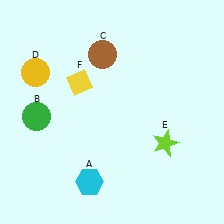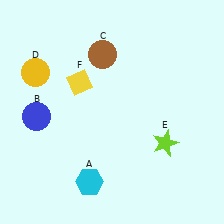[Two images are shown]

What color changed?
The circle (B) changed from green in Image 1 to blue in Image 2.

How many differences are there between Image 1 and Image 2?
There is 1 difference between the two images.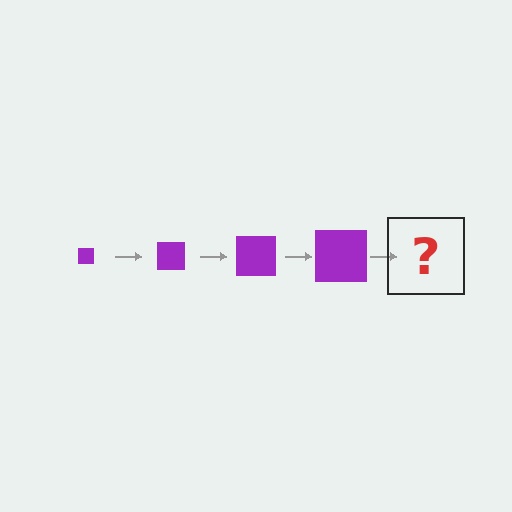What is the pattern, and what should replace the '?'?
The pattern is that the square gets progressively larger each step. The '?' should be a purple square, larger than the previous one.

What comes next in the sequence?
The next element should be a purple square, larger than the previous one.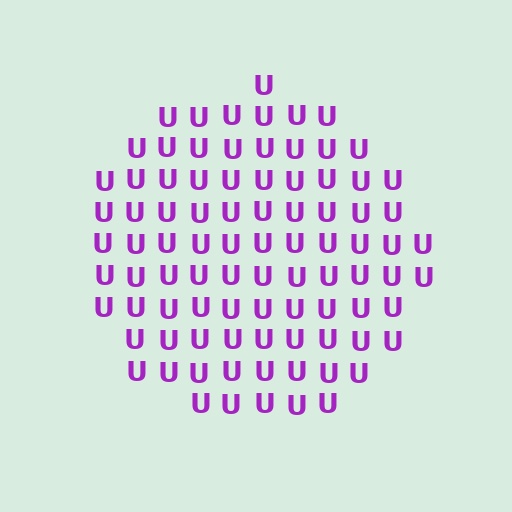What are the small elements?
The small elements are letter U's.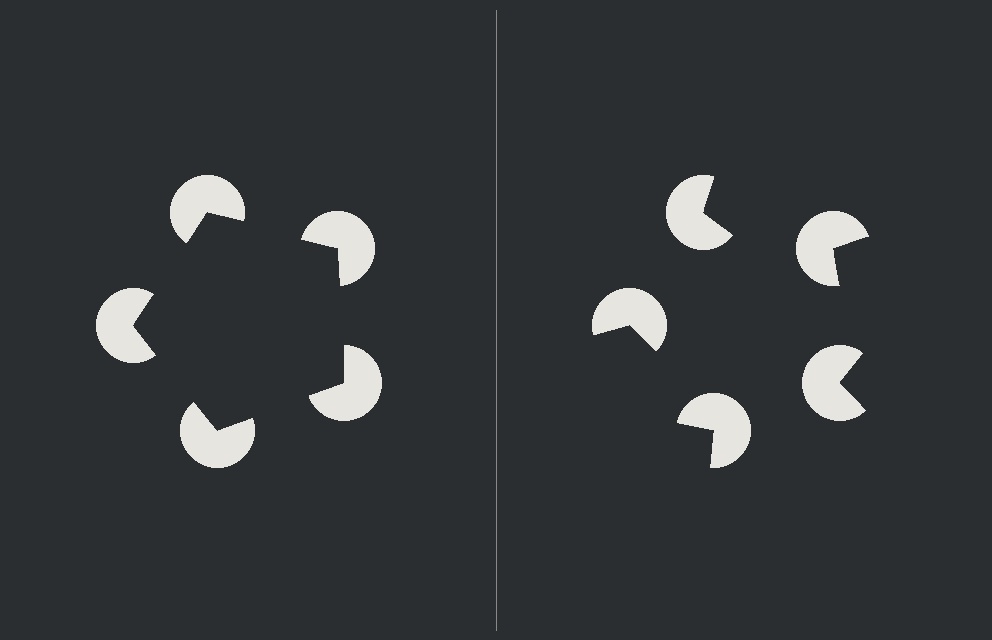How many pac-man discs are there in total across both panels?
10 — 5 on each side.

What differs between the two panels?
The pac-man discs are positioned identically on both sides; only the wedge orientations differ. On the left they align to a pentagon; on the right they are misaligned.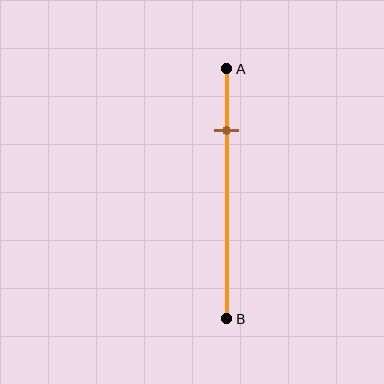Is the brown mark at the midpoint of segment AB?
No, the mark is at about 25% from A, not at the 50% midpoint.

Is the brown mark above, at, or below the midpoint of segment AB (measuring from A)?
The brown mark is above the midpoint of segment AB.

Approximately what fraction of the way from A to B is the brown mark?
The brown mark is approximately 25% of the way from A to B.